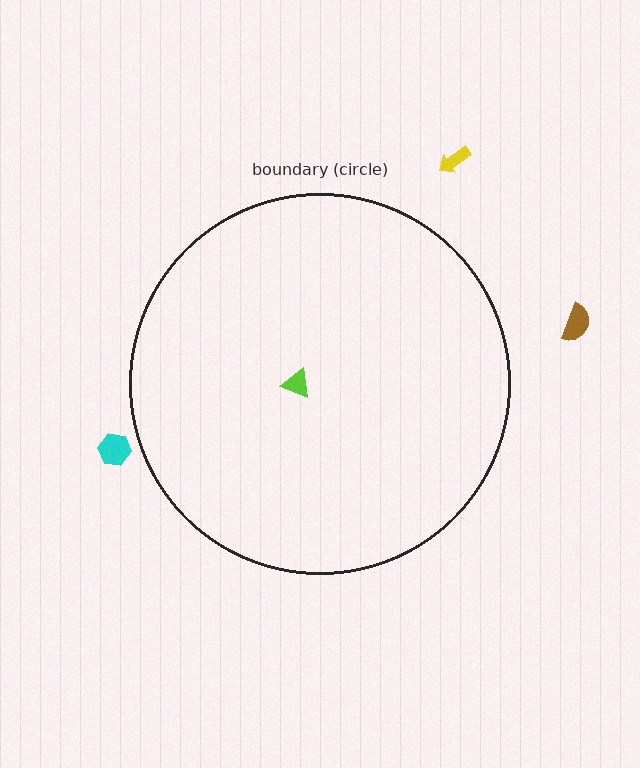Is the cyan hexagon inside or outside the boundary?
Outside.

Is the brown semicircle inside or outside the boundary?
Outside.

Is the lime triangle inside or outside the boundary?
Inside.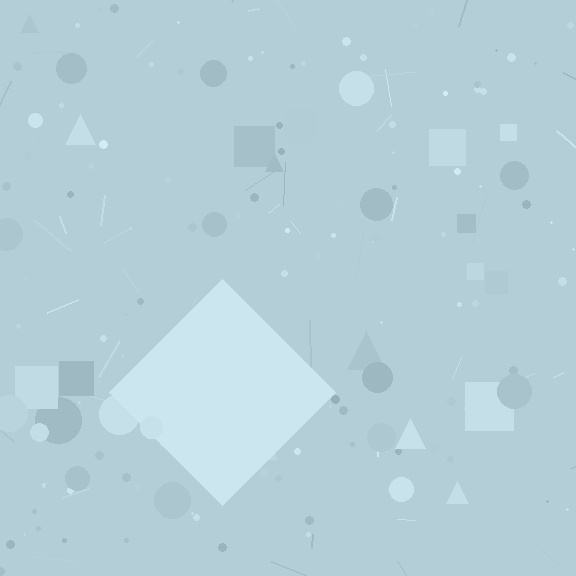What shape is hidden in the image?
A diamond is hidden in the image.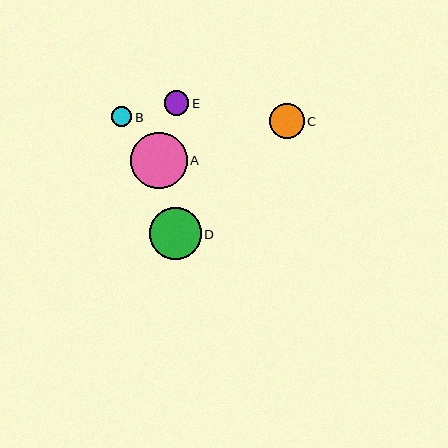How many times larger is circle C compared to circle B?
Circle C is approximately 1.7 times the size of circle B.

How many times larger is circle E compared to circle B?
Circle E is approximately 1.2 times the size of circle B.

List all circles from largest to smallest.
From largest to smallest: A, D, C, E, B.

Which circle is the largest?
Circle A is the largest with a size of approximately 56 pixels.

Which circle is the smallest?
Circle B is the smallest with a size of approximately 21 pixels.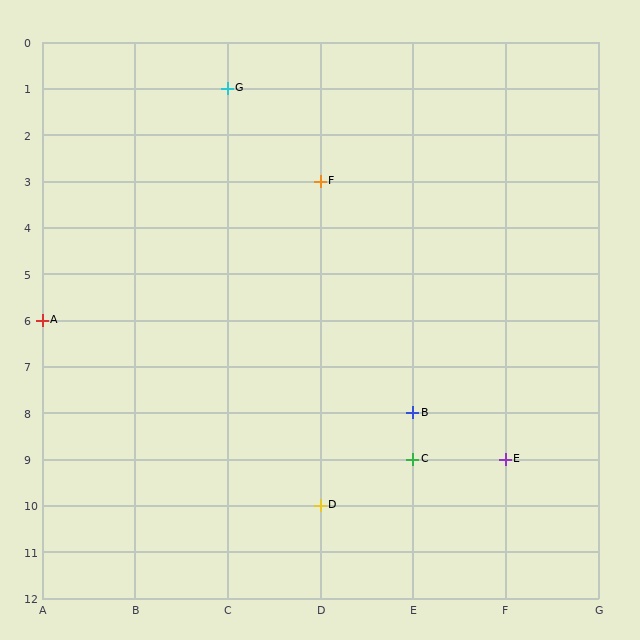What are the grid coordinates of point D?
Point D is at grid coordinates (D, 10).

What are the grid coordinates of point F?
Point F is at grid coordinates (D, 3).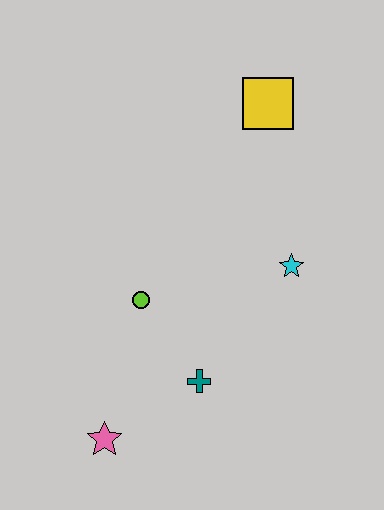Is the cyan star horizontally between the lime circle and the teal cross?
No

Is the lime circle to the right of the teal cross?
No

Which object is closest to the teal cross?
The lime circle is closest to the teal cross.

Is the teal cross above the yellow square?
No